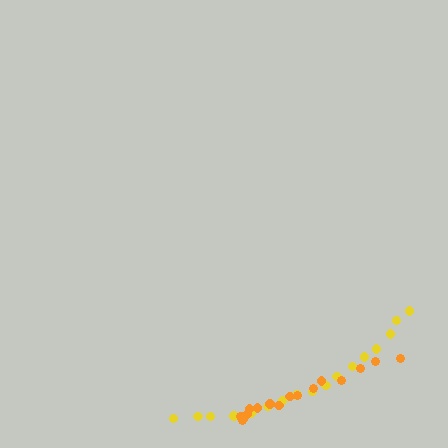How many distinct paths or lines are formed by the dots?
There are 2 distinct paths.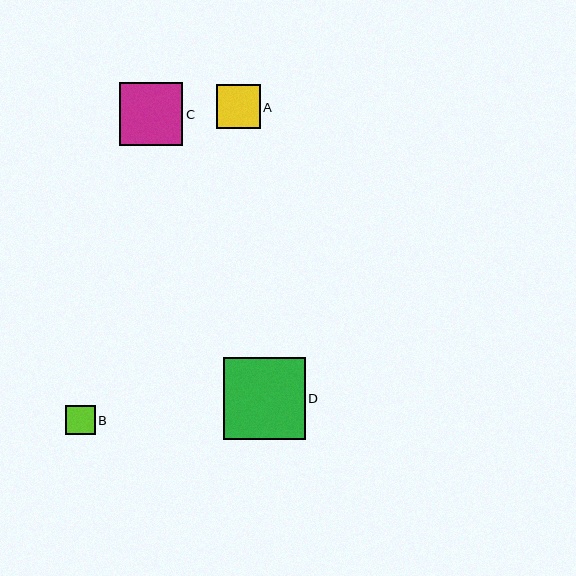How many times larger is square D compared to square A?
Square D is approximately 1.9 times the size of square A.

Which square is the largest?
Square D is the largest with a size of approximately 82 pixels.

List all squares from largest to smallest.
From largest to smallest: D, C, A, B.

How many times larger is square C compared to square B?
Square C is approximately 2.1 times the size of square B.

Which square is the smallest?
Square B is the smallest with a size of approximately 30 pixels.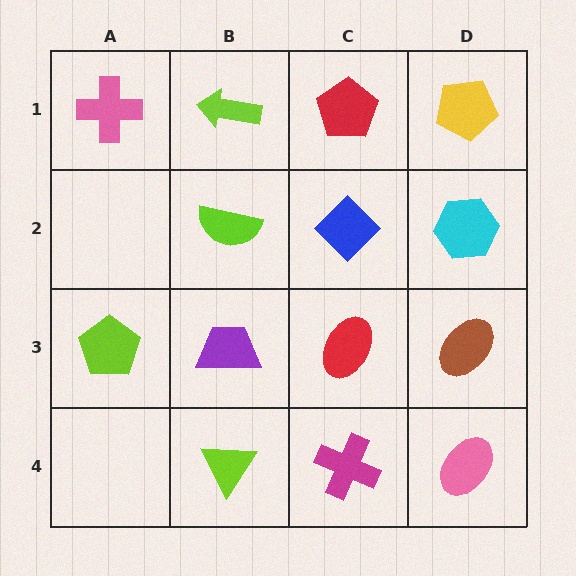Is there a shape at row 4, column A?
No, that cell is empty.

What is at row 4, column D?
A pink ellipse.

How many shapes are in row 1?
4 shapes.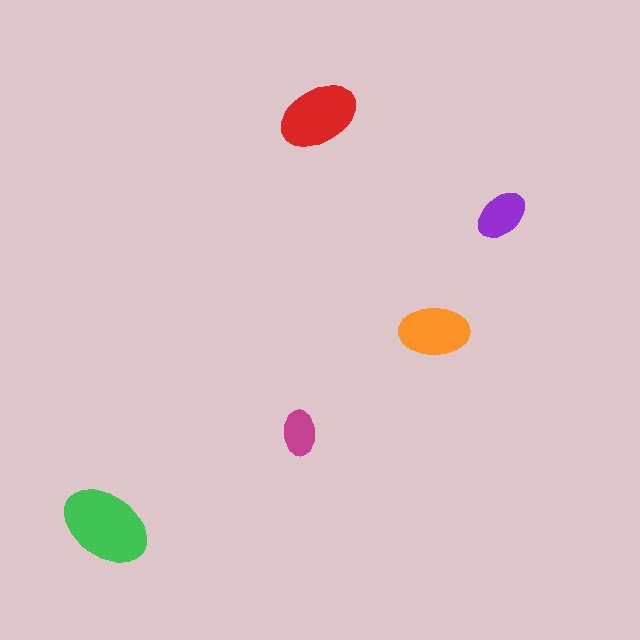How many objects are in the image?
There are 5 objects in the image.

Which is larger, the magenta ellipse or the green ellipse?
The green one.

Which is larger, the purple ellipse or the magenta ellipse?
The purple one.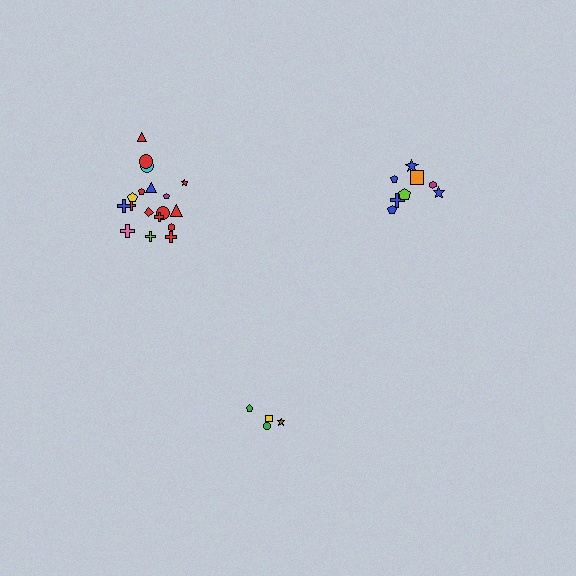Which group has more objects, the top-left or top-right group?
The top-left group.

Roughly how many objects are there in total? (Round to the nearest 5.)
Roughly 30 objects in total.